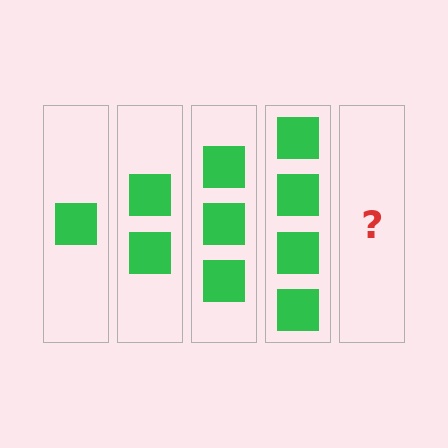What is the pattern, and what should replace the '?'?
The pattern is that each step adds one more square. The '?' should be 5 squares.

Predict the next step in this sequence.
The next step is 5 squares.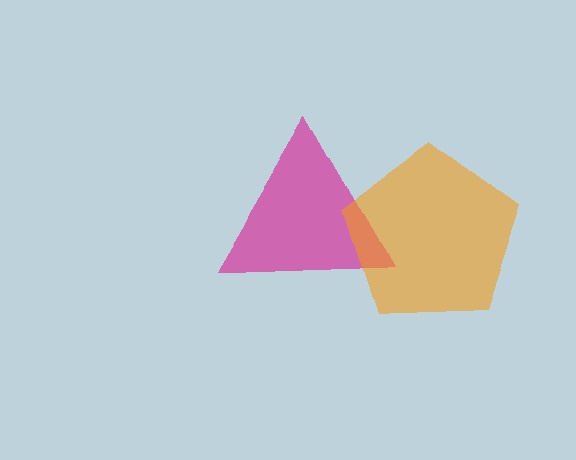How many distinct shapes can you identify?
There are 2 distinct shapes: a magenta triangle, an orange pentagon.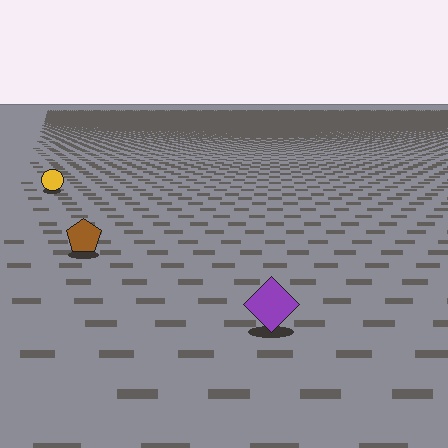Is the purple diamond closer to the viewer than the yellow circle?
Yes. The purple diamond is closer — you can tell from the texture gradient: the ground texture is coarser near it.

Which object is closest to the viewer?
The purple diamond is closest. The texture marks near it are larger and more spread out.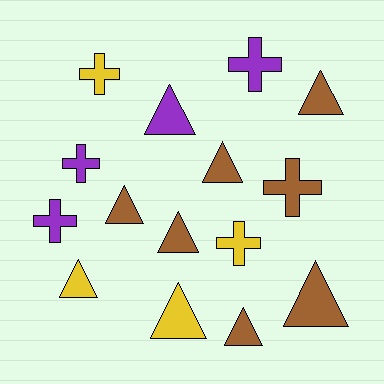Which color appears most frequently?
Brown, with 7 objects.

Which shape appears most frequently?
Triangle, with 9 objects.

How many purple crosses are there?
There are 3 purple crosses.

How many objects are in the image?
There are 15 objects.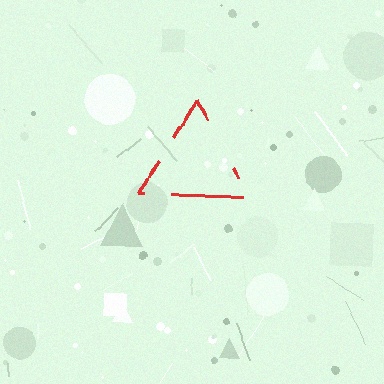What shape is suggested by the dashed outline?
The dashed outline suggests a triangle.